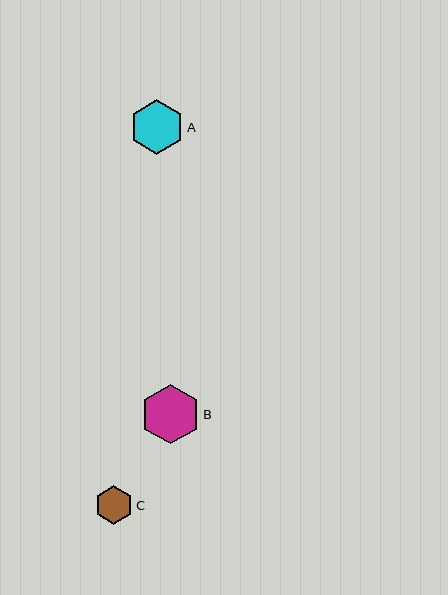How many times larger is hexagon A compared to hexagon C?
Hexagon A is approximately 1.4 times the size of hexagon C.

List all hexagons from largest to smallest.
From largest to smallest: B, A, C.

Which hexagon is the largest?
Hexagon B is the largest with a size of approximately 60 pixels.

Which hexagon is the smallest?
Hexagon C is the smallest with a size of approximately 39 pixels.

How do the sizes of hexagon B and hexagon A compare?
Hexagon B and hexagon A are approximately the same size.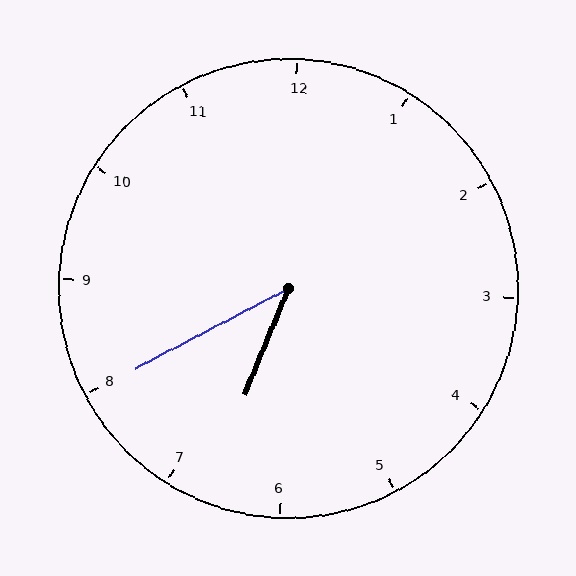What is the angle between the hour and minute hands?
Approximately 40 degrees.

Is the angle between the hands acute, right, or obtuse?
It is acute.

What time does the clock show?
6:40.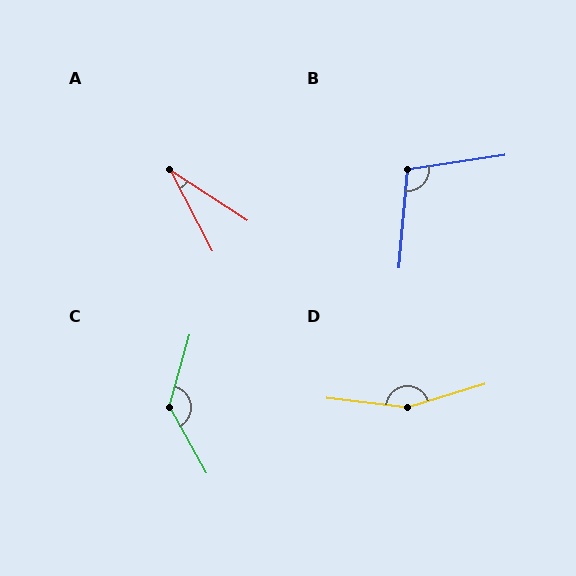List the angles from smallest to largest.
A (30°), B (103°), C (135°), D (156°).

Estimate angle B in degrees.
Approximately 103 degrees.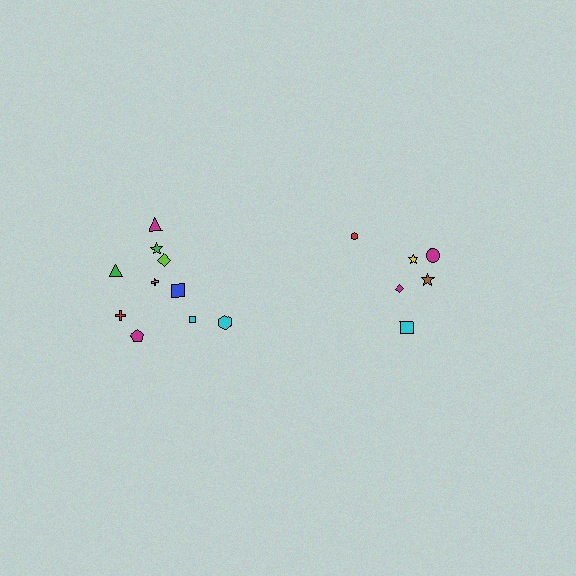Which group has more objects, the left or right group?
The left group.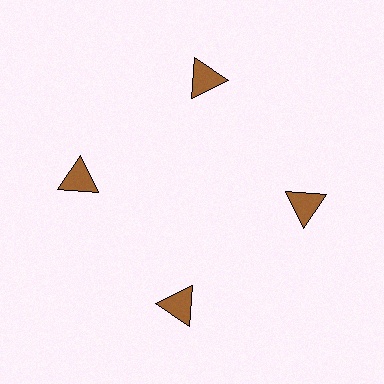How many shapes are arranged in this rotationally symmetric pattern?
There are 4 shapes, arranged in 4 groups of 1.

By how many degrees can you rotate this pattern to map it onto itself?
The pattern maps onto itself every 90 degrees of rotation.